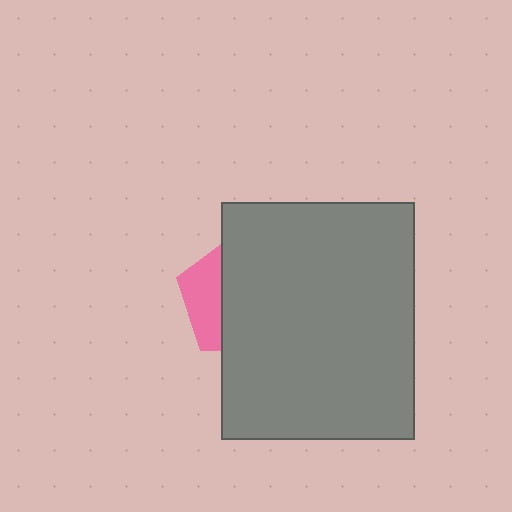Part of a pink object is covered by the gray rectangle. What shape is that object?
It is a pentagon.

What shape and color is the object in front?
The object in front is a gray rectangle.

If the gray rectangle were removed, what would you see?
You would see the complete pink pentagon.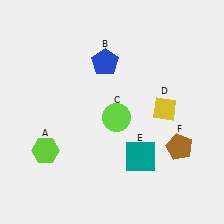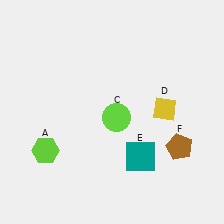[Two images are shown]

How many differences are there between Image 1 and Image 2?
There is 1 difference between the two images.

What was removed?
The blue pentagon (B) was removed in Image 2.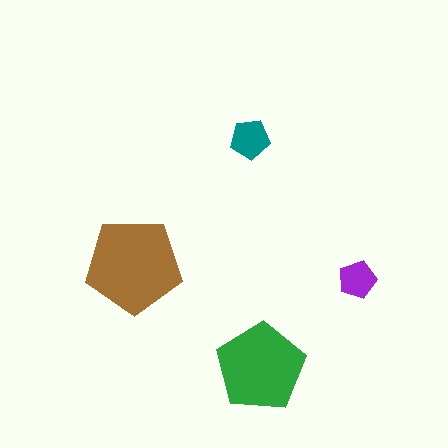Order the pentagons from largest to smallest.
the brown one, the green one, the teal one, the purple one.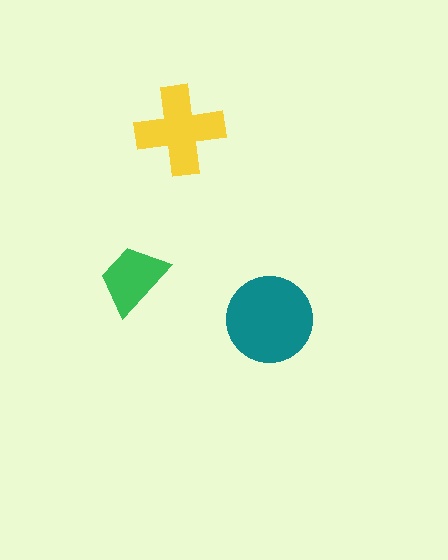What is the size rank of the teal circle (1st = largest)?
1st.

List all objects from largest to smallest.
The teal circle, the yellow cross, the green trapezoid.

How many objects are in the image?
There are 3 objects in the image.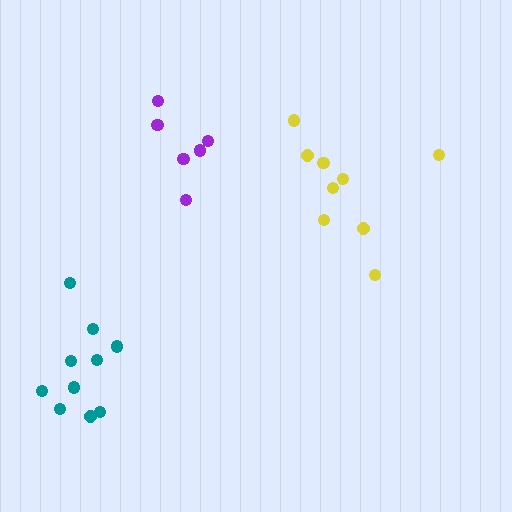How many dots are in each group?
Group 1: 6 dots, Group 2: 9 dots, Group 3: 10 dots (25 total).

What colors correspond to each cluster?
The clusters are colored: purple, yellow, teal.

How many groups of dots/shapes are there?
There are 3 groups.